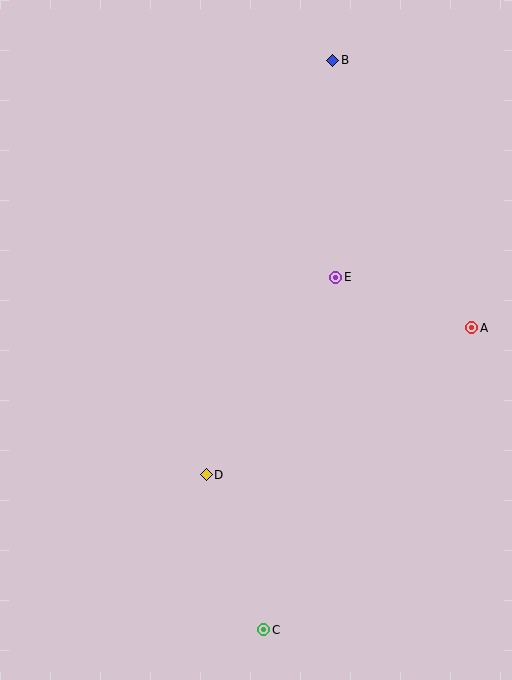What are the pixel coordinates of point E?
Point E is at (336, 277).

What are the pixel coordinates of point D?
Point D is at (206, 475).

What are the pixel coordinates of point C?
Point C is at (264, 630).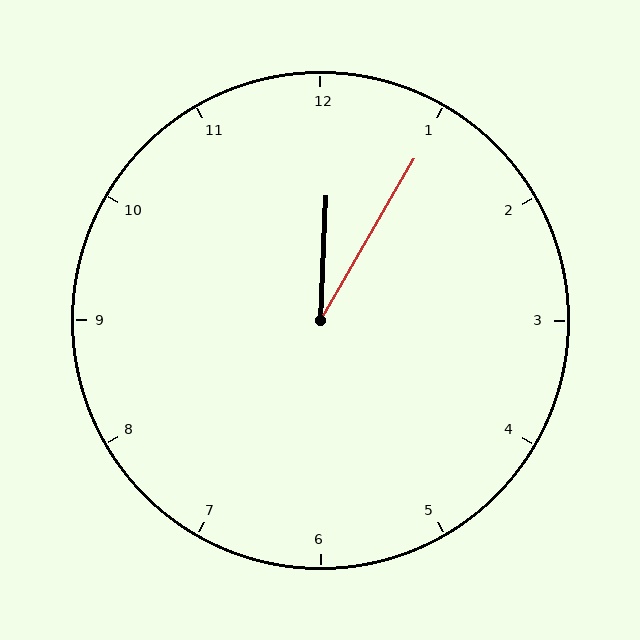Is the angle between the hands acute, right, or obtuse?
It is acute.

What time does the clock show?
12:05.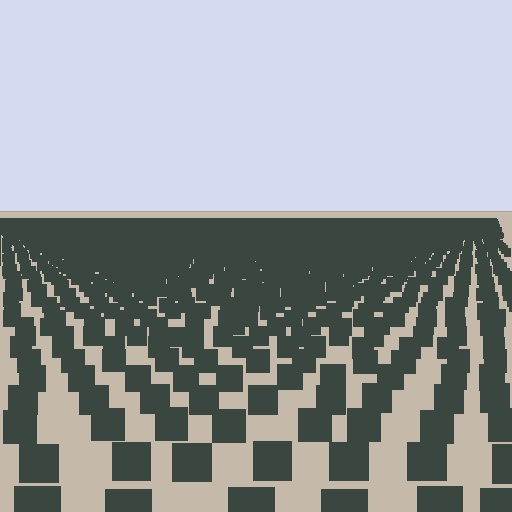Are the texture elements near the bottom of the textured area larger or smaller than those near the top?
Larger. Near the bottom, elements are closer to the viewer and appear at a bigger on-screen size.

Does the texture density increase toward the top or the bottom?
Density increases toward the top.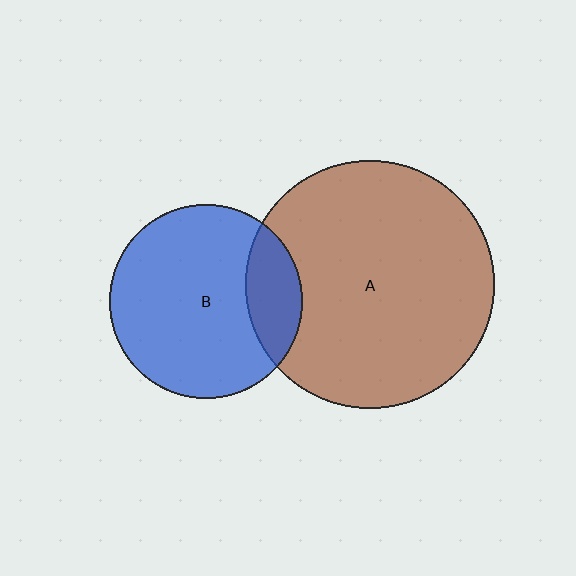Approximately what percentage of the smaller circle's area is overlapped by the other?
Approximately 20%.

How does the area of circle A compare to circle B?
Approximately 1.7 times.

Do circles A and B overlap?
Yes.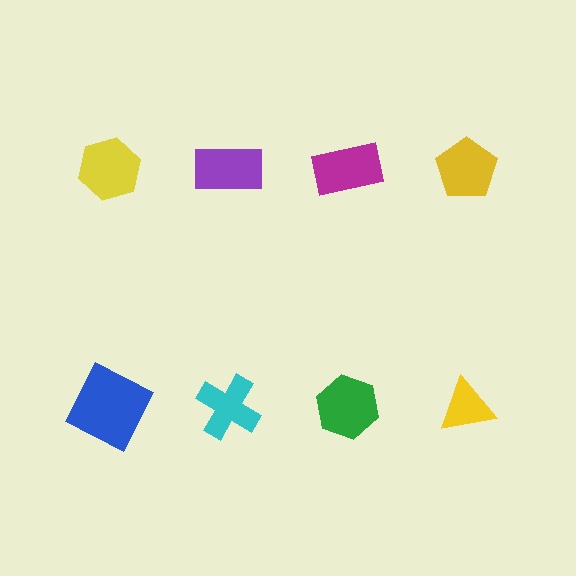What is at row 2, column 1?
A blue square.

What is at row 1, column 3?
A magenta rectangle.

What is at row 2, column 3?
A green hexagon.